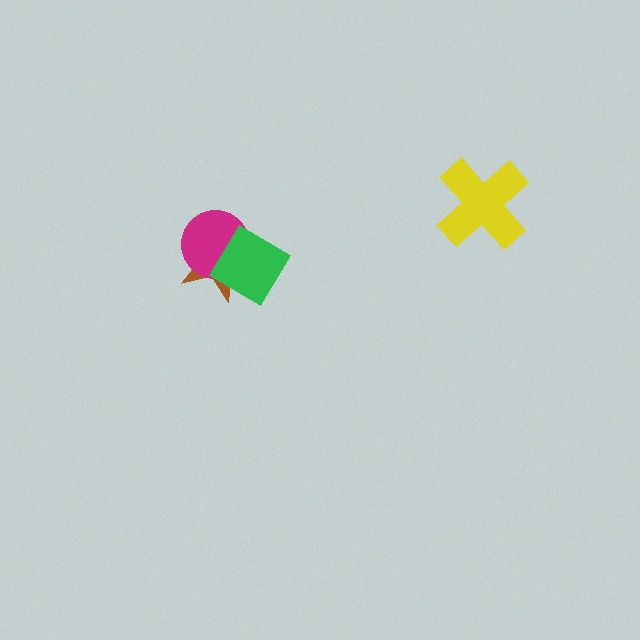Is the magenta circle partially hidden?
Yes, it is partially covered by another shape.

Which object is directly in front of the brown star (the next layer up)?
The magenta circle is directly in front of the brown star.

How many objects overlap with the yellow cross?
0 objects overlap with the yellow cross.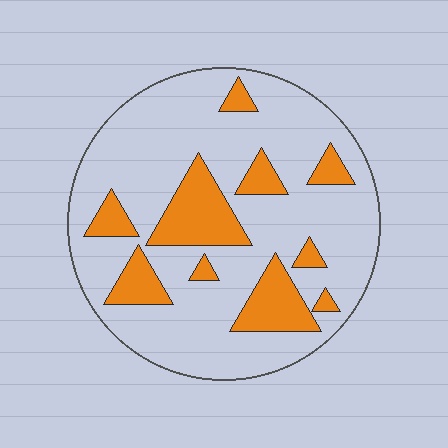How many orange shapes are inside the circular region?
10.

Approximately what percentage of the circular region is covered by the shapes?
Approximately 20%.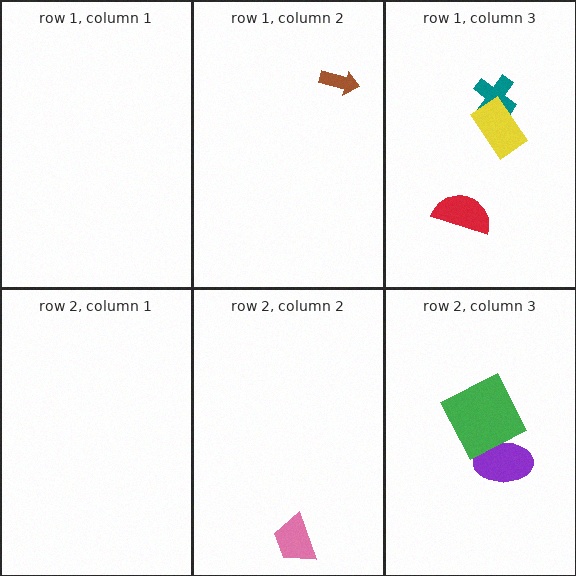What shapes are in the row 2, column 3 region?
The purple ellipse, the green square.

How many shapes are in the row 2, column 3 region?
2.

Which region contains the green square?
The row 2, column 3 region.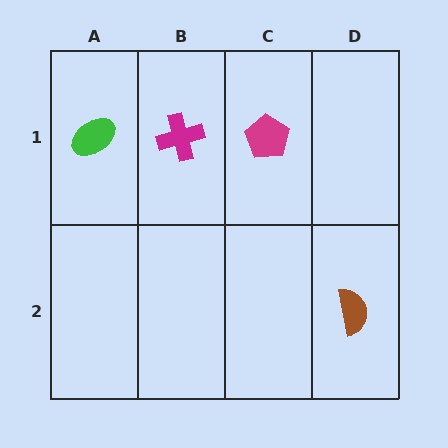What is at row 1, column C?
A magenta pentagon.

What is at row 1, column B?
A magenta cross.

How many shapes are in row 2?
1 shape.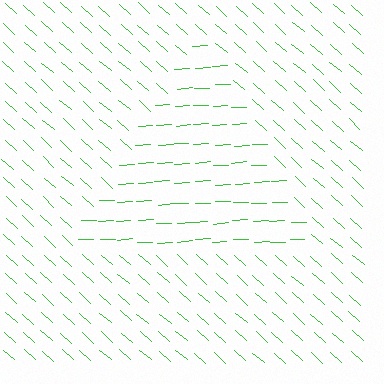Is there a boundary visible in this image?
Yes, there is a texture boundary formed by a change in line orientation.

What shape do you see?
I see a triangle.